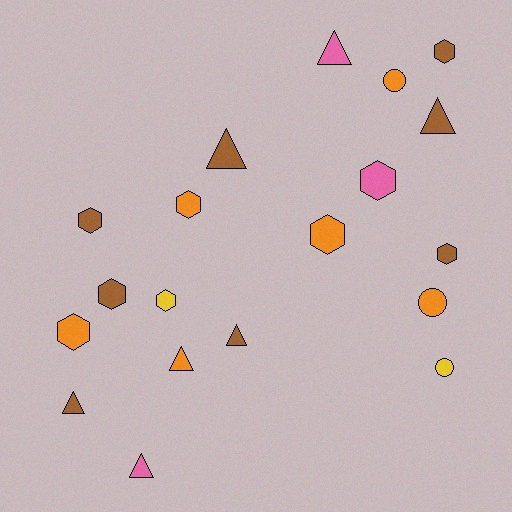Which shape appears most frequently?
Hexagon, with 9 objects.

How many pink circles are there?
There are no pink circles.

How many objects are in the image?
There are 19 objects.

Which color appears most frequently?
Brown, with 8 objects.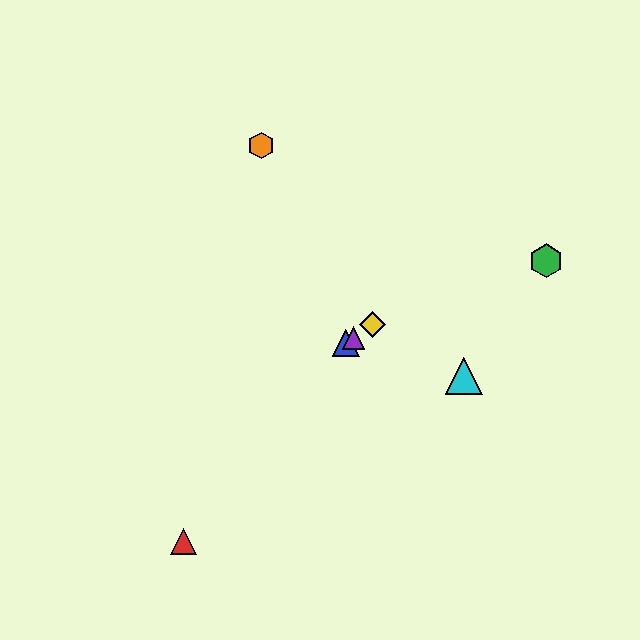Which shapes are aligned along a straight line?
The blue triangle, the yellow diamond, the purple triangle are aligned along a straight line.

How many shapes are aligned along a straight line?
3 shapes (the blue triangle, the yellow diamond, the purple triangle) are aligned along a straight line.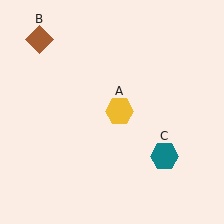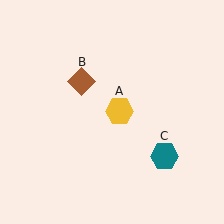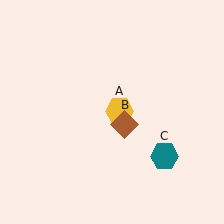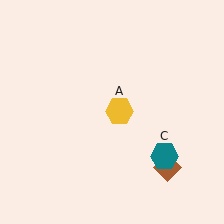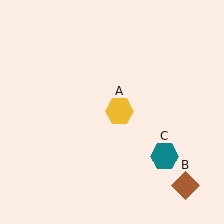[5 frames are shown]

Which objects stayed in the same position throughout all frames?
Yellow hexagon (object A) and teal hexagon (object C) remained stationary.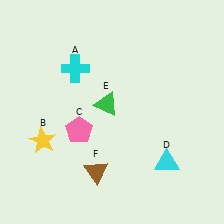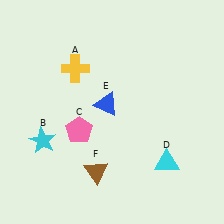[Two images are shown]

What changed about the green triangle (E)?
In Image 1, E is green. In Image 2, it changed to blue.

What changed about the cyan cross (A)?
In Image 1, A is cyan. In Image 2, it changed to yellow.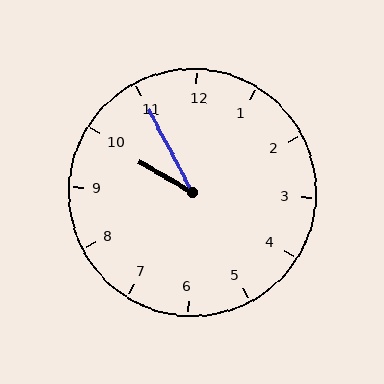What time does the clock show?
9:55.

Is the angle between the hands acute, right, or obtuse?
It is acute.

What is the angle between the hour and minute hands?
Approximately 32 degrees.